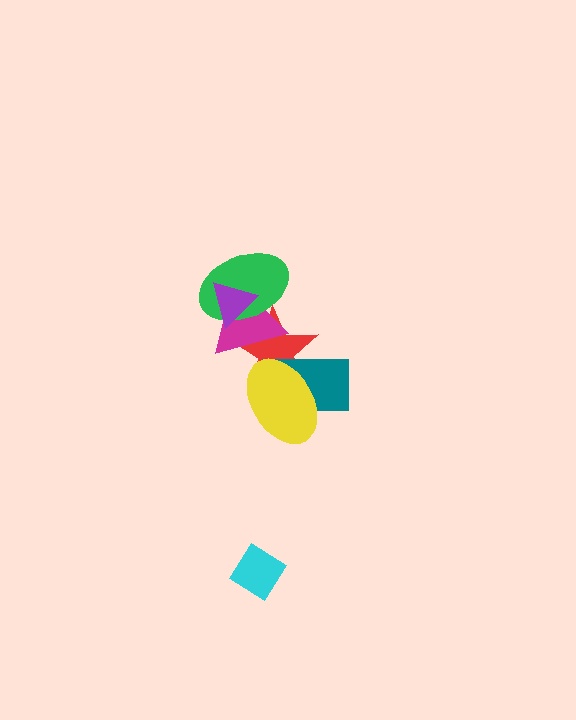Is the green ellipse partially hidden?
Yes, it is partially covered by another shape.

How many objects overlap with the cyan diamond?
0 objects overlap with the cyan diamond.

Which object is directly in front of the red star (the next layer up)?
The magenta triangle is directly in front of the red star.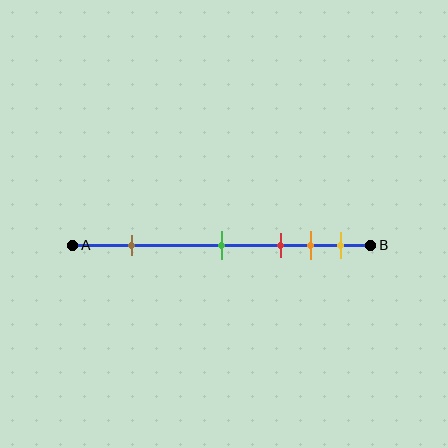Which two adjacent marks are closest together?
The orange and yellow marks are the closest adjacent pair.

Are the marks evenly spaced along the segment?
No, the marks are not evenly spaced.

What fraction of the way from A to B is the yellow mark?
The yellow mark is approximately 90% (0.9) of the way from A to B.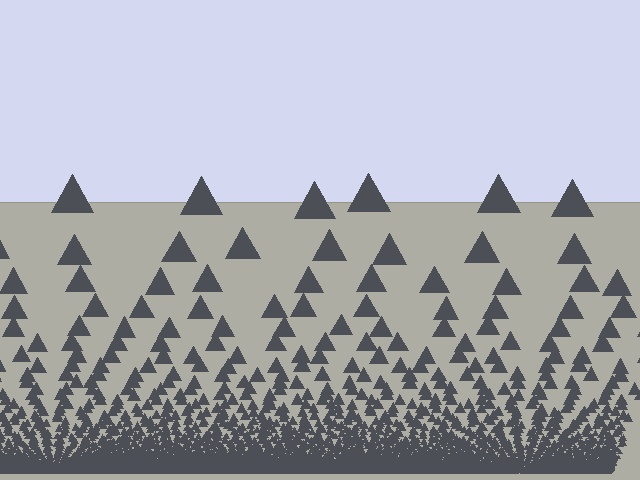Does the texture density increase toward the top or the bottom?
Density increases toward the bottom.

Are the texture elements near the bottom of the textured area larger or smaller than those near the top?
Smaller. The gradient is inverted — elements near the bottom are smaller and denser.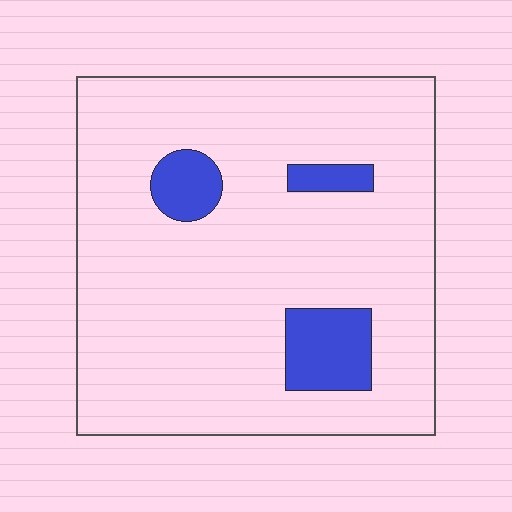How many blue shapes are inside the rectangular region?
3.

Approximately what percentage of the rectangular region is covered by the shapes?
Approximately 10%.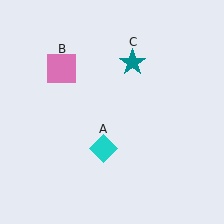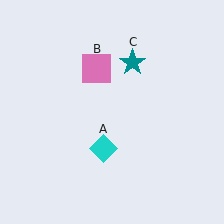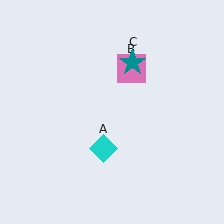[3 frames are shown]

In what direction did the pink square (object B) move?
The pink square (object B) moved right.